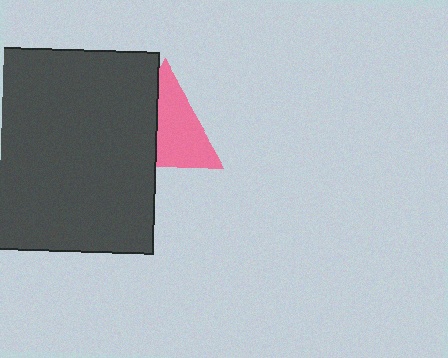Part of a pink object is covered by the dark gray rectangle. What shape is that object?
It is a triangle.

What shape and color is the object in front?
The object in front is a dark gray rectangle.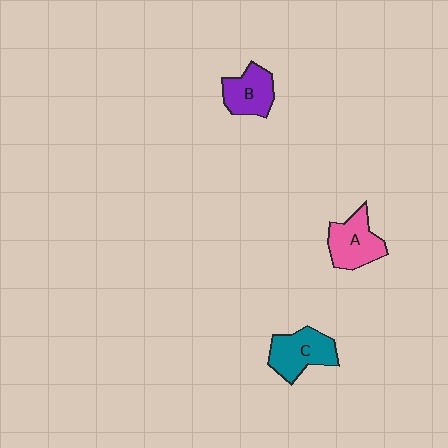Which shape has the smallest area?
Shape B (purple).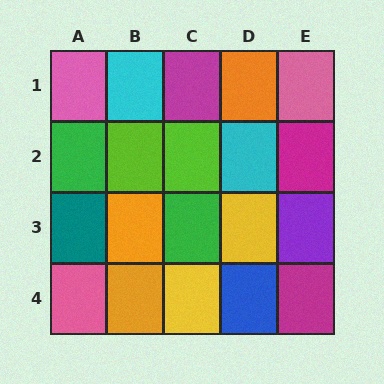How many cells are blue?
1 cell is blue.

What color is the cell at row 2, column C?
Lime.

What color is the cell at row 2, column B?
Lime.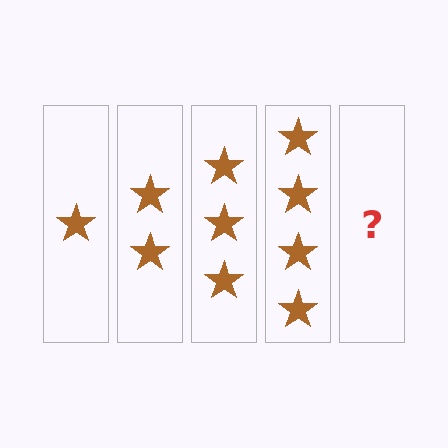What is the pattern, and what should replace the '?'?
The pattern is that each step adds one more star. The '?' should be 5 stars.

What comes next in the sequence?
The next element should be 5 stars.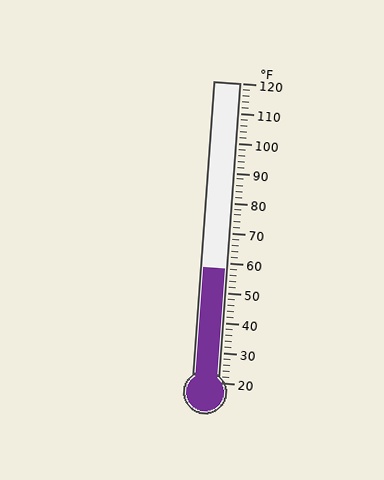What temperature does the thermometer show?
The thermometer shows approximately 58°F.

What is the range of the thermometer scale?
The thermometer scale ranges from 20°F to 120°F.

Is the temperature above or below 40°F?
The temperature is above 40°F.